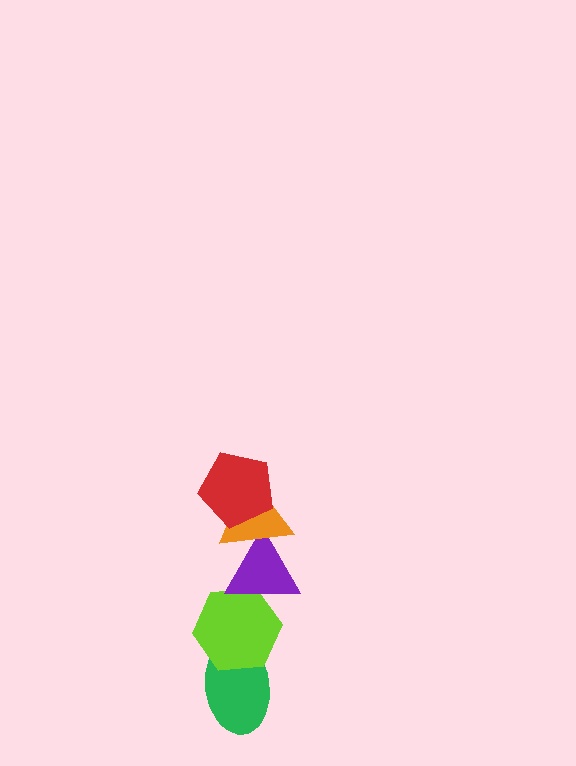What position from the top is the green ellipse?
The green ellipse is 5th from the top.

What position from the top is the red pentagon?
The red pentagon is 1st from the top.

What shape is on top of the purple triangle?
The orange triangle is on top of the purple triangle.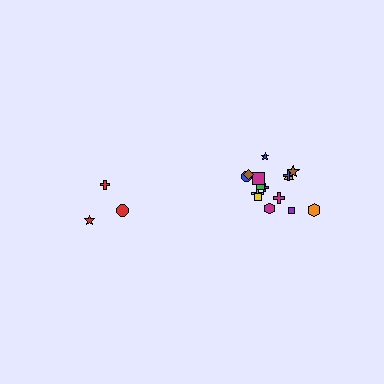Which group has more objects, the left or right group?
The right group.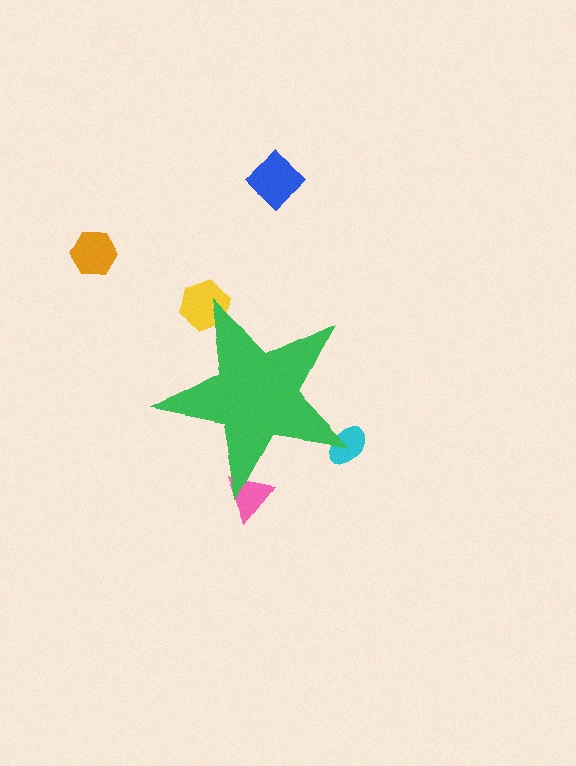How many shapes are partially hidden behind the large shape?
3 shapes are partially hidden.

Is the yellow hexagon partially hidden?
Yes, the yellow hexagon is partially hidden behind the green star.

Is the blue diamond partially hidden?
No, the blue diamond is fully visible.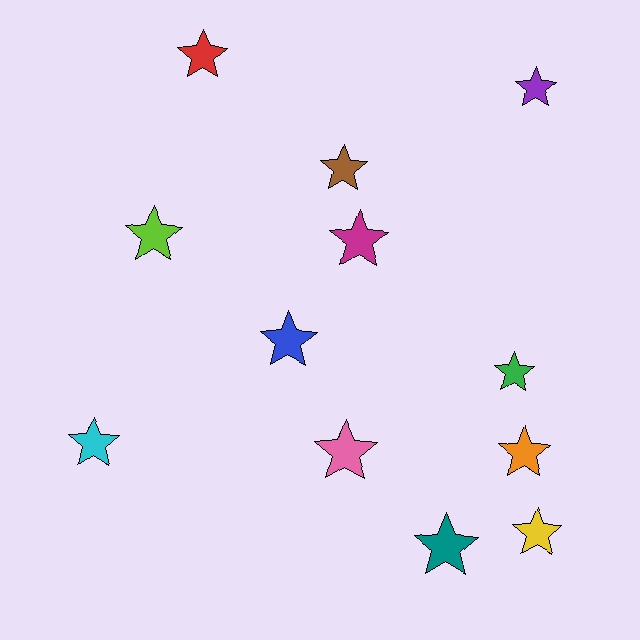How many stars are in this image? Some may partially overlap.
There are 12 stars.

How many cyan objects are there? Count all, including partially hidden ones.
There is 1 cyan object.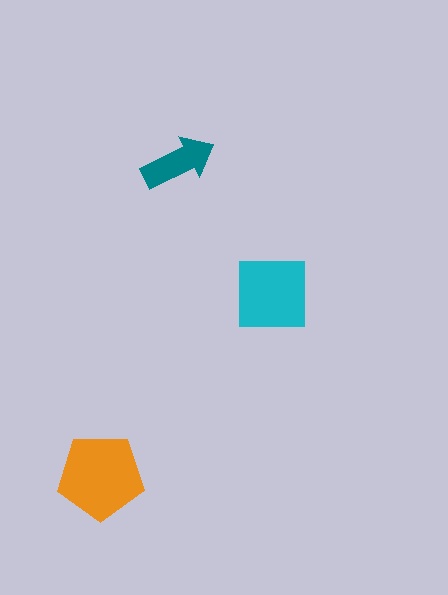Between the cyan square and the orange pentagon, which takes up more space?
The orange pentagon.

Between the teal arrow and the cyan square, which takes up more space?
The cyan square.